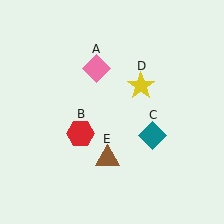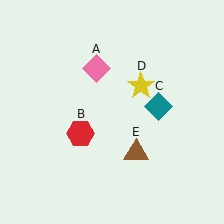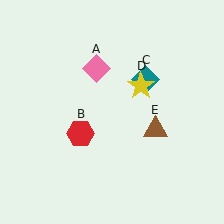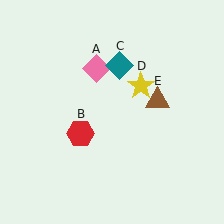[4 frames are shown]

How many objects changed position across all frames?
2 objects changed position: teal diamond (object C), brown triangle (object E).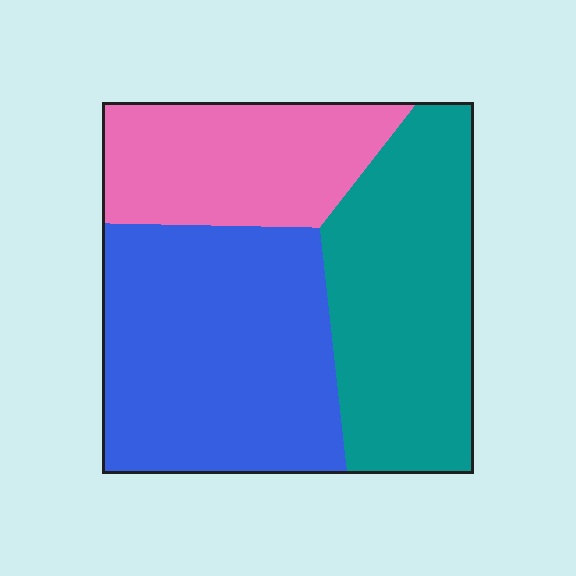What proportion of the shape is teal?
Teal takes up about one third (1/3) of the shape.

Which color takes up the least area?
Pink, at roughly 25%.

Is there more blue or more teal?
Blue.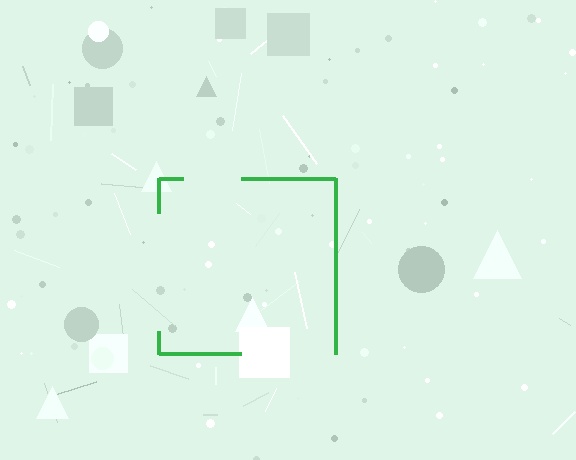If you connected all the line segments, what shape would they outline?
They would outline a square.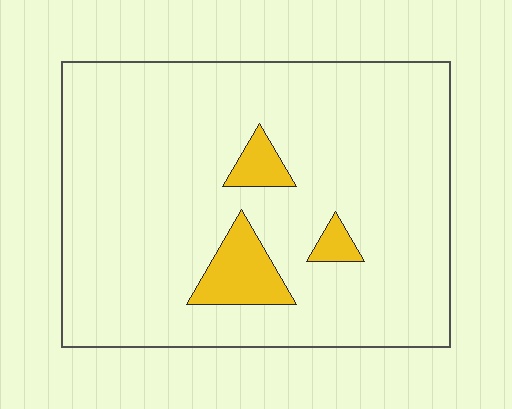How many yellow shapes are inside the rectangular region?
3.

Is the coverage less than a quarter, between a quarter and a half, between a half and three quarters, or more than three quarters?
Less than a quarter.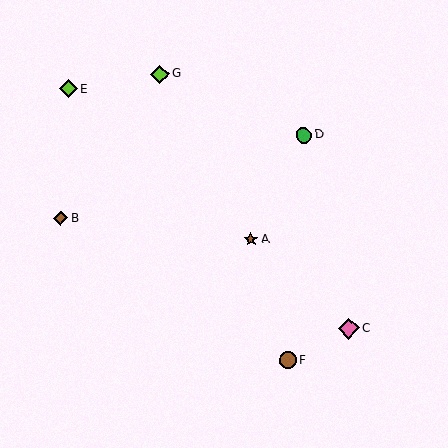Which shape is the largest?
The pink diamond (labeled C) is the largest.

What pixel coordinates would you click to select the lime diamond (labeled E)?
Click at (69, 89) to select the lime diamond E.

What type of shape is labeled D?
Shape D is a green circle.